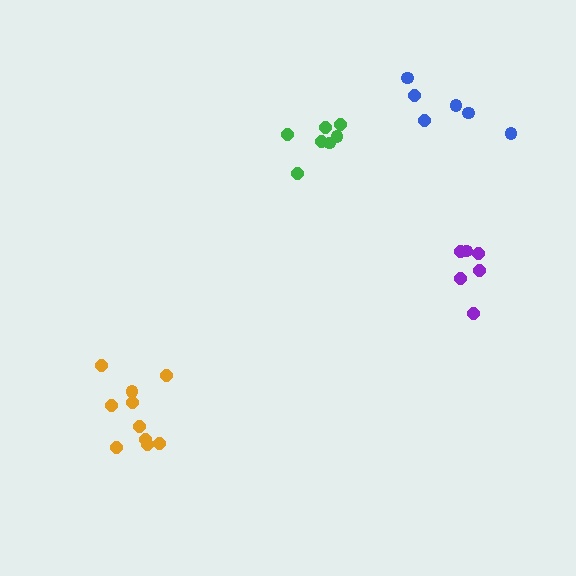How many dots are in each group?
Group 1: 6 dots, Group 2: 7 dots, Group 3: 10 dots, Group 4: 6 dots (29 total).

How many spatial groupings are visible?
There are 4 spatial groupings.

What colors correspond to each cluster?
The clusters are colored: purple, green, orange, blue.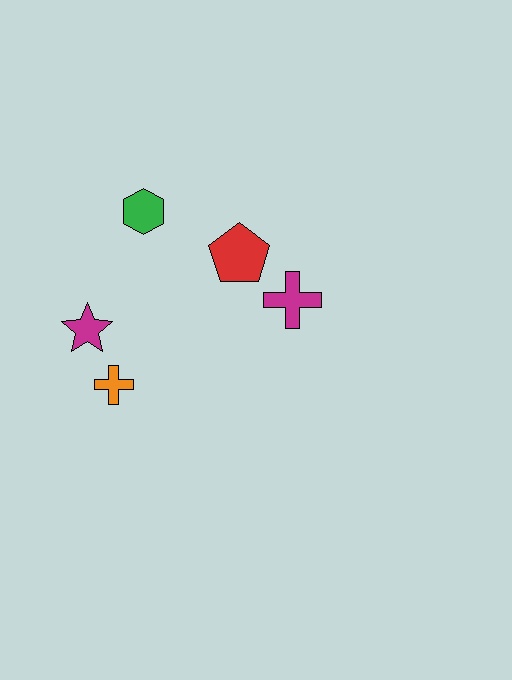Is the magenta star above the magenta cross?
No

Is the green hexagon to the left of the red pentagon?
Yes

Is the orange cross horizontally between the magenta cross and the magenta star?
Yes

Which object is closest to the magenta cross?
The red pentagon is closest to the magenta cross.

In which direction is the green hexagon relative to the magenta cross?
The green hexagon is to the left of the magenta cross.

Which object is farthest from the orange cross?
The magenta cross is farthest from the orange cross.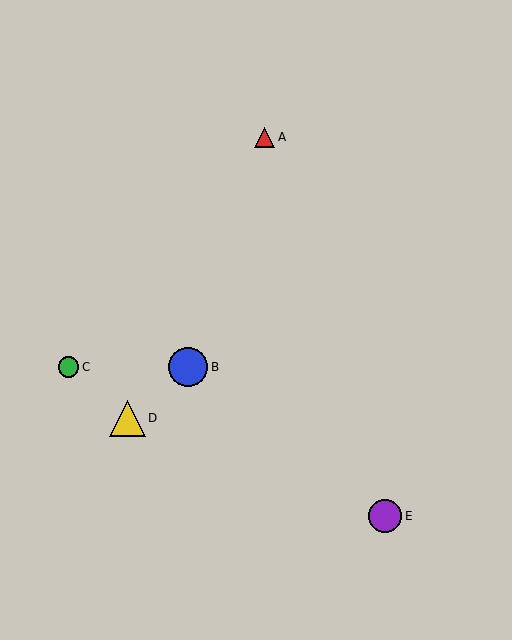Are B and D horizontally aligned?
No, B is at y≈367 and D is at y≈418.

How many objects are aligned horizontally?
2 objects (B, C) are aligned horizontally.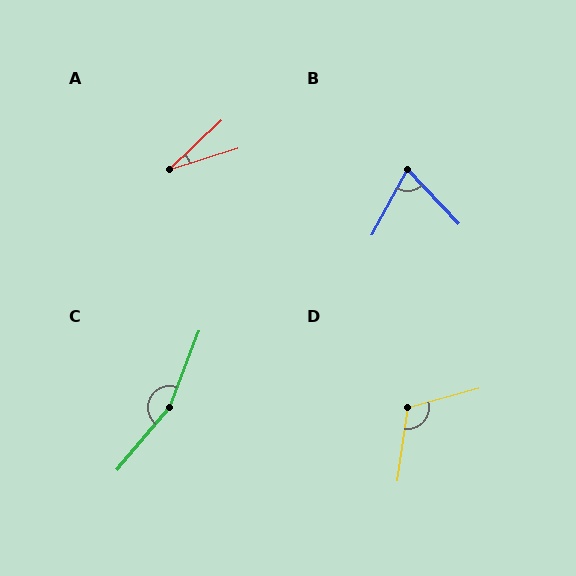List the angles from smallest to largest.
A (26°), B (72°), D (113°), C (161°).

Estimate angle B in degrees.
Approximately 72 degrees.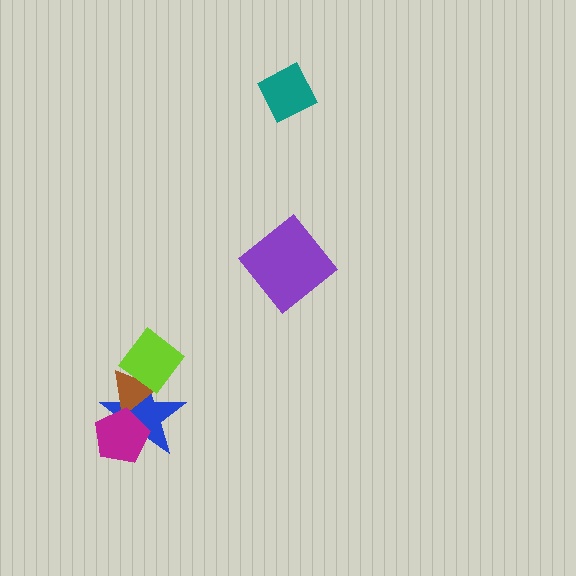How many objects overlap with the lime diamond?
2 objects overlap with the lime diamond.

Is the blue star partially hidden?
Yes, it is partially covered by another shape.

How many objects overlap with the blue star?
3 objects overlap with the blue star.